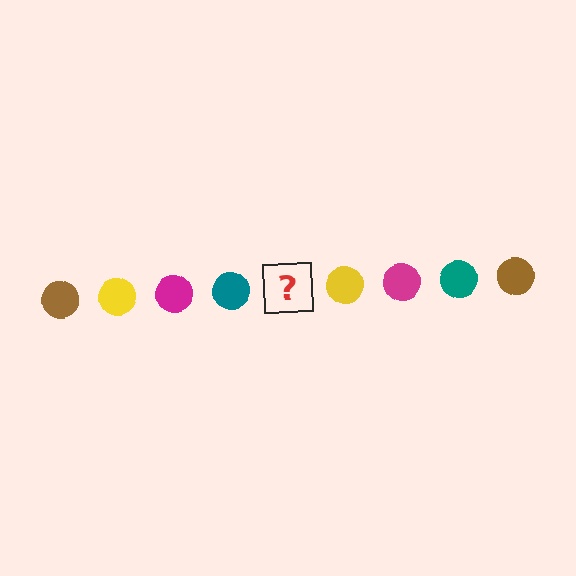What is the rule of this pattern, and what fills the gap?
The rule is that the pattern cycles through brown, yellow, magenta, teal circles. The gap should be filled with a brown circle.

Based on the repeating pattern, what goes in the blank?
The blank should be a brown circle.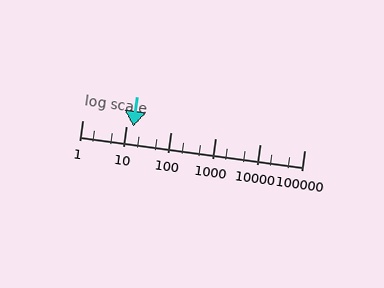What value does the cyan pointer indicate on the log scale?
The pointer indicates approximately 14.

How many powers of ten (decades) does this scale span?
The scale spans 5 decades, from 1 to 100000.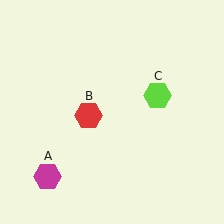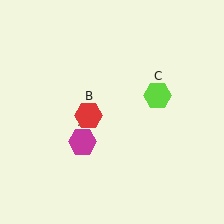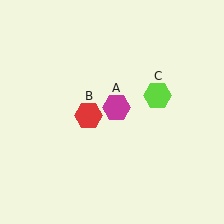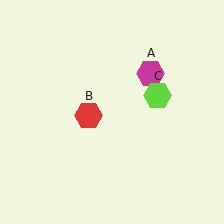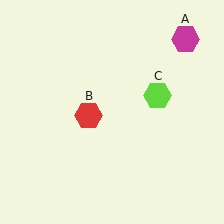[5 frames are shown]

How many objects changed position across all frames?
1 object changed position: magenta hexagon (object A).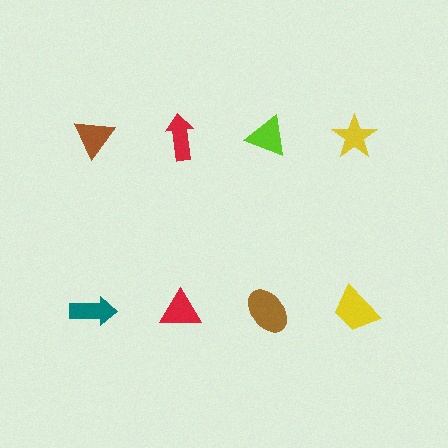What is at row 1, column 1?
A brown triangle.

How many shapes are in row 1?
4 shapes.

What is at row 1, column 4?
A yellow star.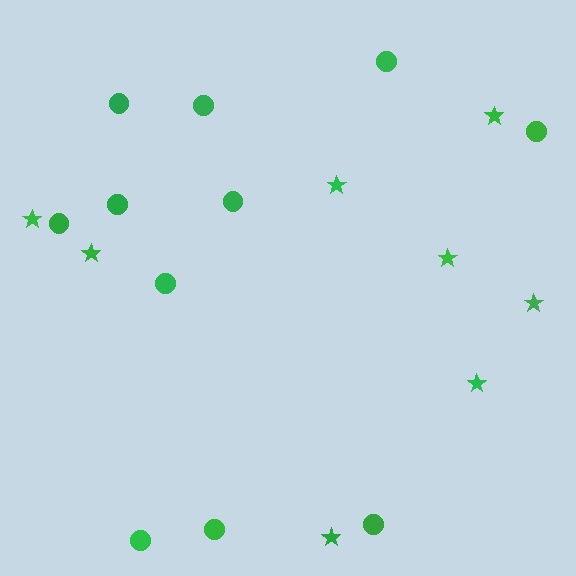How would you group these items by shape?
There are 2 groups: one group of stars (8) and one group of circles (11).